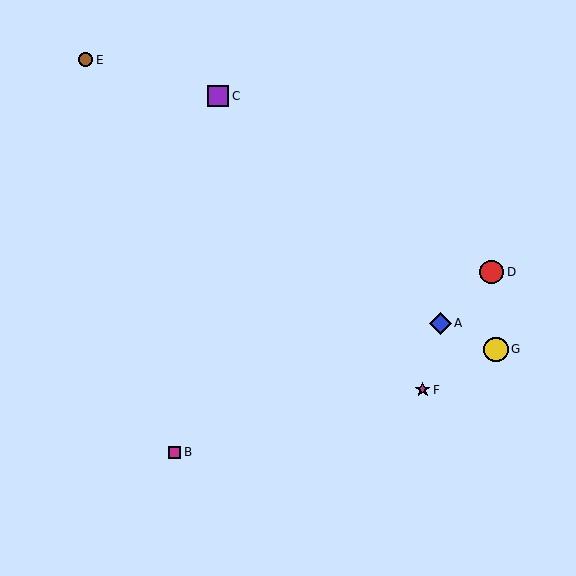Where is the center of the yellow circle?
The center of the yellow circle is at (496, 349).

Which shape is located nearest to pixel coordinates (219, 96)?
The purple square (labeled C) at (218, 96) is nearest to that location.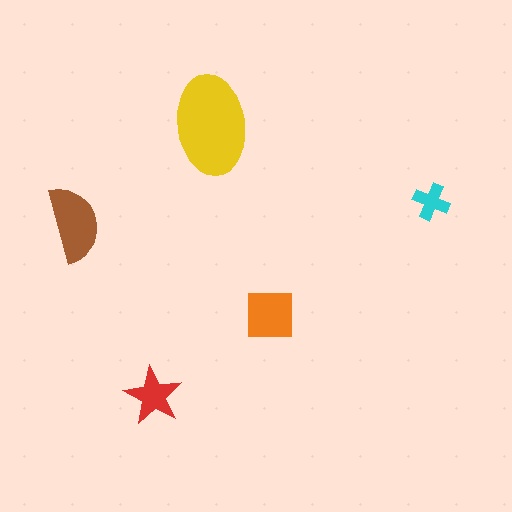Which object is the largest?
The yellow ellipse.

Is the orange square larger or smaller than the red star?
Larger.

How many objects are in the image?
There are 5 objects in the image.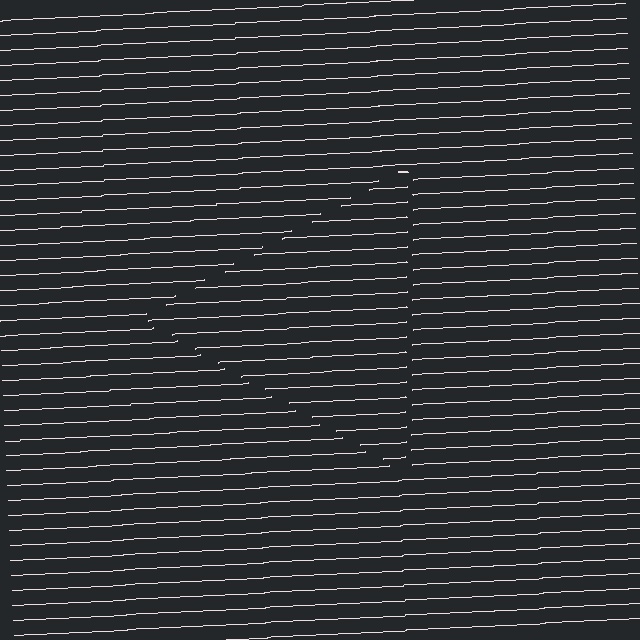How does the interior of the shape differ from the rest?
The interior of the shape contains the same grating, shifted by half a period — the contour is defined by the phase discontinuity where line-ends from the inner and outer gratings abut.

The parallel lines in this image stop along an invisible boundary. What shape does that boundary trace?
An illusory triangle. The interior of the shape contains the same grating, shifted by half a period — the contour is defined by the phase discontinuity where line-ends from the inner and outer gratings abut.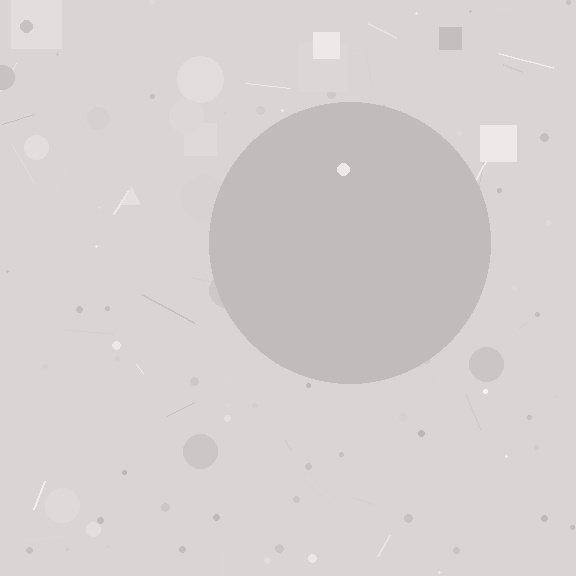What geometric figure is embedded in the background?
A circle is embedded in the background.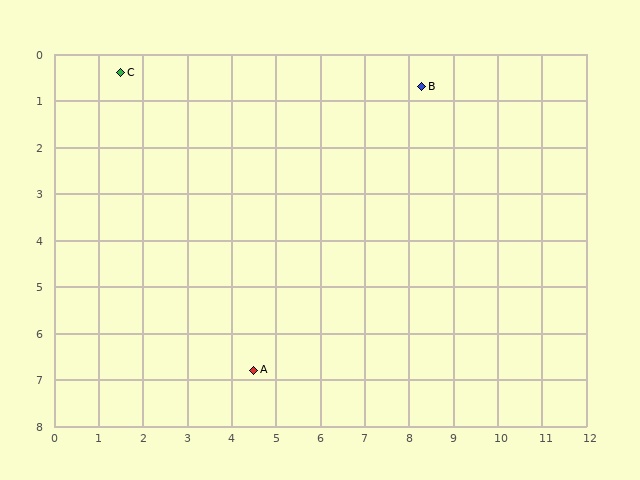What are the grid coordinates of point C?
Point C is at approximately (1.5, 0.4).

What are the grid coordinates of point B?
Point B is at approximately (8.3, 0.7).